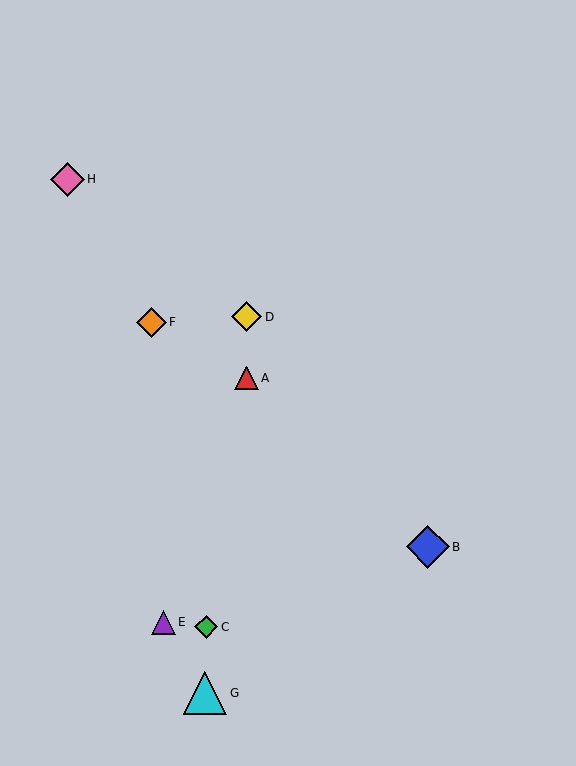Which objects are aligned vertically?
Objects A, D are aligned vertically.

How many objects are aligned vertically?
2 objects (A, D) are aligned vertically.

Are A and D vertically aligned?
Yes, both are at x≈246.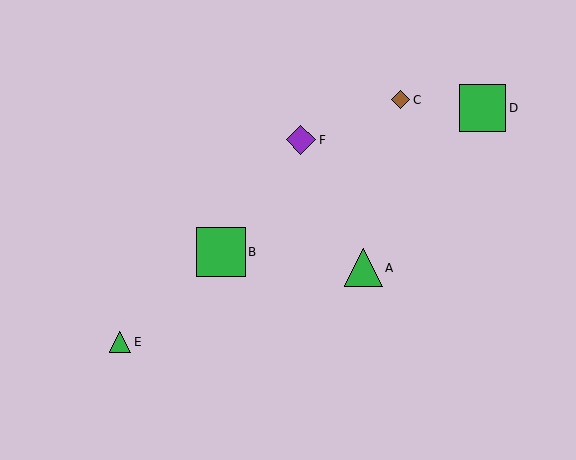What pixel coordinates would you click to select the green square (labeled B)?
Click at (221, 252) to select the green square B.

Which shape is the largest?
The green square (labeled B) is the largest.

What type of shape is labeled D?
Shape D is a green square.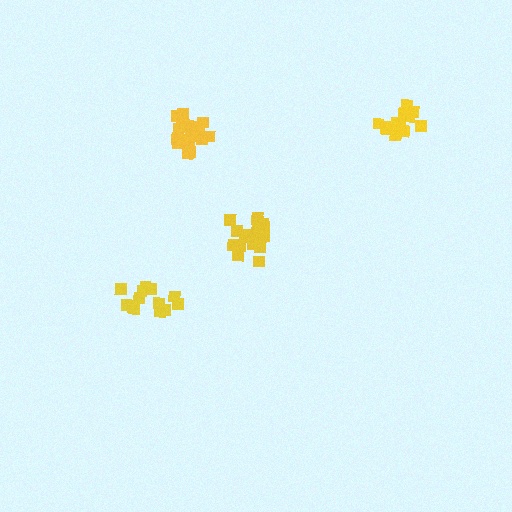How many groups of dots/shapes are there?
There are 4 groups.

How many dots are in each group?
Group 1: 13 dots, Group 2: 19 dots, Group 3: 13 dots, Group 4: 18 dots (63 total).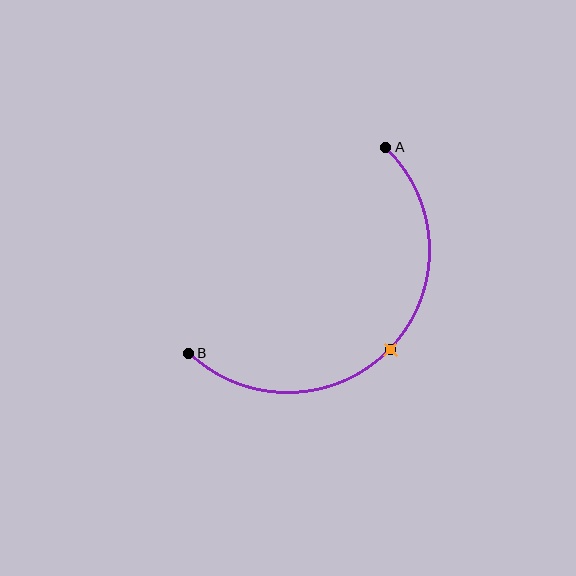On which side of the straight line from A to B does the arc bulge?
The arc bulges below and to the right of the straight line connecting A and B.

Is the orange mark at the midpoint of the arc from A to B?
Yes. The orange mark lies on the arc at equal arc-length from both A and B — it is the arc midpoint.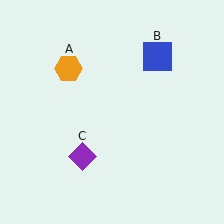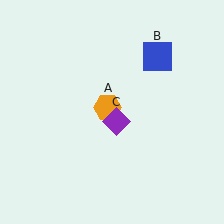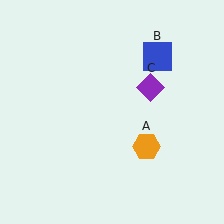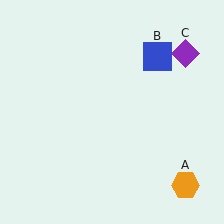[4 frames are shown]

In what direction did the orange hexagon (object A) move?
The orange hexagon (object A) moved down and to the right.